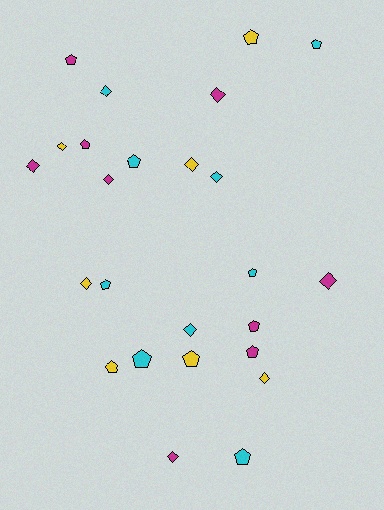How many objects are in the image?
There are 25 objects.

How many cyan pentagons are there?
There are 6 cyan pentagons.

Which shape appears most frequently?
Pentagon, with 13 objects.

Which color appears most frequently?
Cyan, with 9 objects.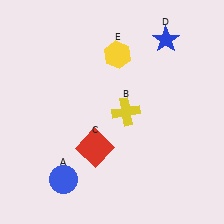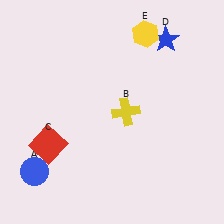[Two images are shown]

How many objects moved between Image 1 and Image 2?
3 objects moved between the two images.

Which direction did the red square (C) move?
The red square (C) moved left.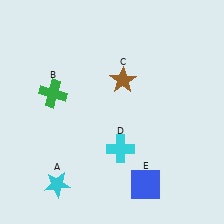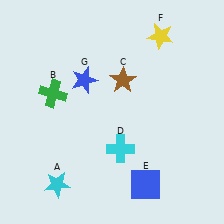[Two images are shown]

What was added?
A yellow star (F), a blue star (G) were added in Image 2.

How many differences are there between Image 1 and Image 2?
There are 2 differences between the two images.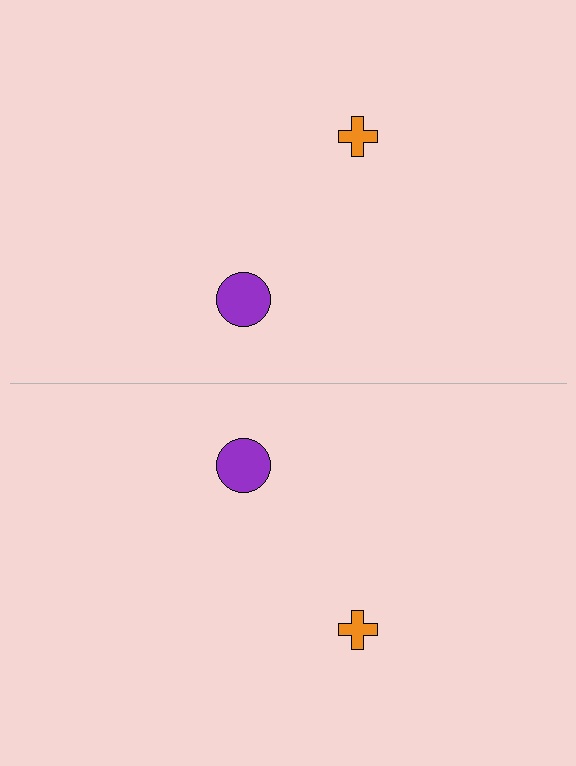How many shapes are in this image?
There are 4 shapes in this image.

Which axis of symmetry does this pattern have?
The pattern has a horizontal axis of symmetry running through the center of the image.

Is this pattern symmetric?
Yes, this pattern has bilateral (reflection) symmetry.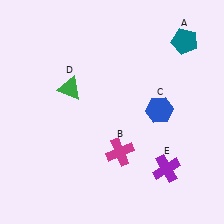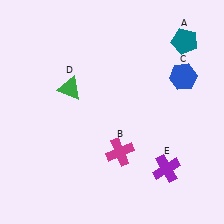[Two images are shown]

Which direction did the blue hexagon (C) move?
The blue hexagon (C) moved up.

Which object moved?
The blue hexagon (C) moved up.